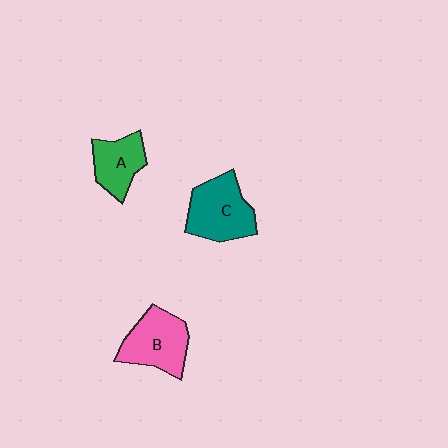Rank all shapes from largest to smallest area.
From largest to smallest: C (teal), B (pink), A (green).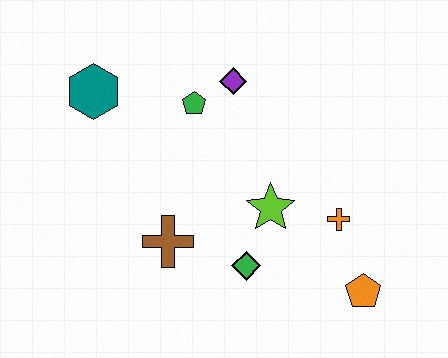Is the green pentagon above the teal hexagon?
No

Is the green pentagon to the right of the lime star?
No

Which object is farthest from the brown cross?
The orange pentagon is farthest from the brown cross.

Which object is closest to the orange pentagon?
The orange cross is closest to the orange pentagon.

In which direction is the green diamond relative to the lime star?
The green diamond is below the lime star.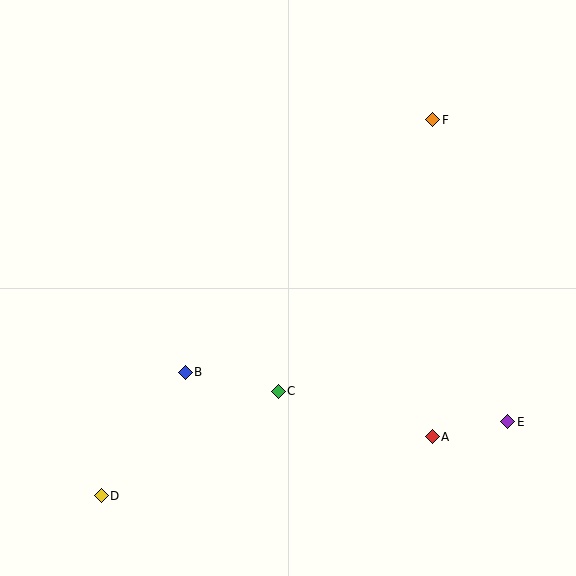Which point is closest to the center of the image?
Point C at (278, 391) is closest to the center.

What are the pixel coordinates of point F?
Point F is at (433, 120).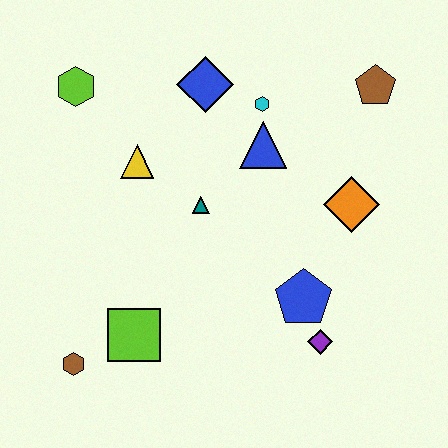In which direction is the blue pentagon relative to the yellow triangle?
The blue pentagon is to the right of the yellow triangle.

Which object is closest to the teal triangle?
The yellow triangle is closest to the teal triangle.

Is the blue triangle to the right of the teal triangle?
Yes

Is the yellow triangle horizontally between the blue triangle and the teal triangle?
No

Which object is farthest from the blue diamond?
The brown hexagon is farthest from the blue diamond.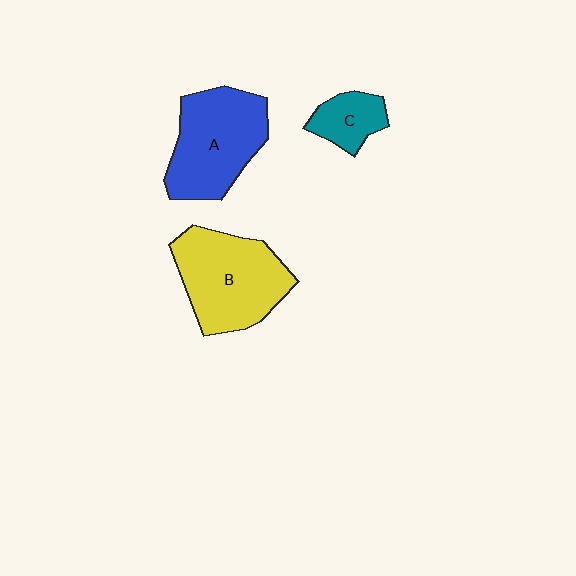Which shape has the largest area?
Shape B (yellow).